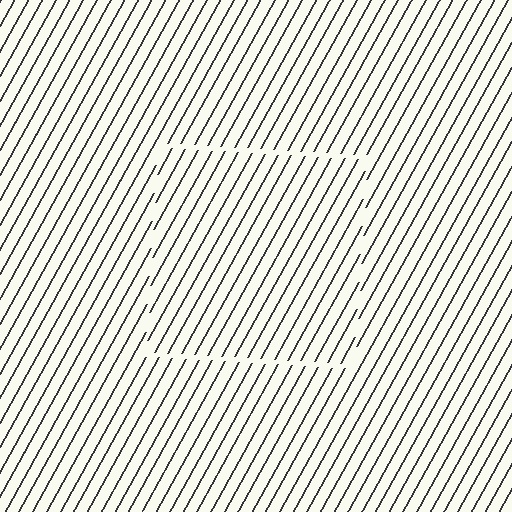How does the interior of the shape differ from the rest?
The interior of the shape contains the same grating, shifted by half a period — the contour is defined by the phase discontinuity where line-ends from the inner and outer gratings abut.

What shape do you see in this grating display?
An illusory square. The interior of the shape contains the same grating, shifted by half a period — the contour is defined by the phase discontinuity where line-ends from the inner and outer gratings abut.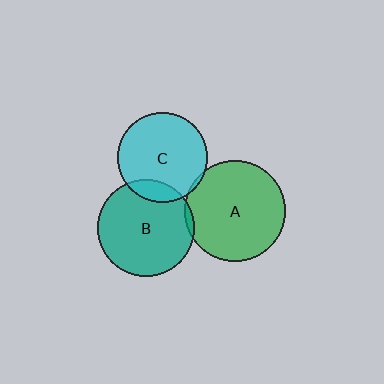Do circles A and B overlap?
Yes.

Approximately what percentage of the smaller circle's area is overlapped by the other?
Approximately 5%.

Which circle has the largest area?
Circle A (green).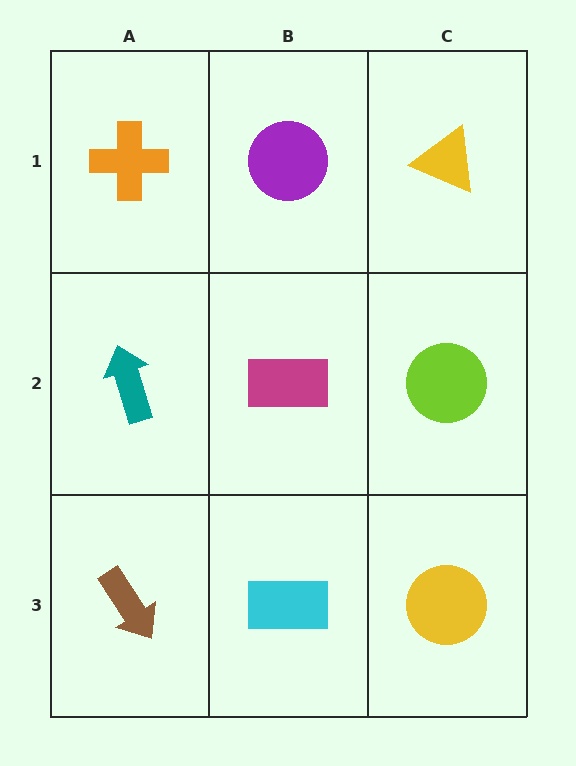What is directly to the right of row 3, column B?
A yellow circle.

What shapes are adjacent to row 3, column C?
A lime circle (row 2, column C), a cyan rectangle (row 3, column B).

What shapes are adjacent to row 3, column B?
A magenta rectangle (row 2, column B), a brown arrow (row 3, column A), a yellow circle (row 3, column C).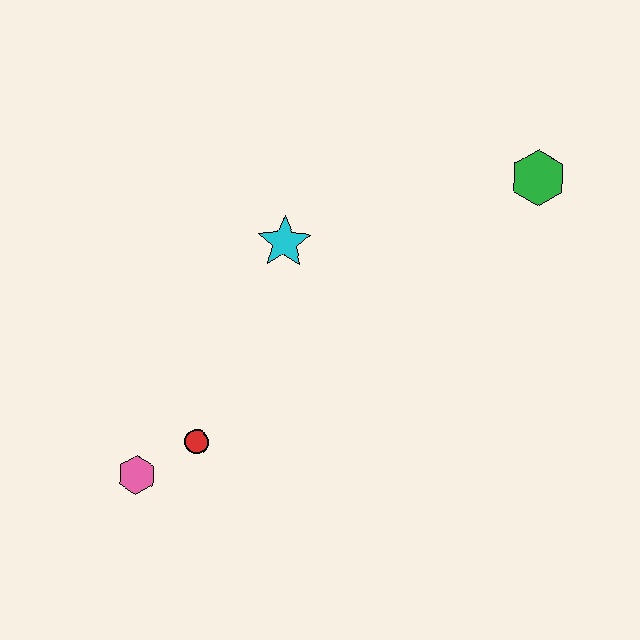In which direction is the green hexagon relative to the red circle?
The green hexagon is to the right of the red circle.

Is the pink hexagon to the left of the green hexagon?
Yes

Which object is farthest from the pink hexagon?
The green hexagon is farthest from the pink hexagon.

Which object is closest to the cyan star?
The red circle is closest to the cyan star.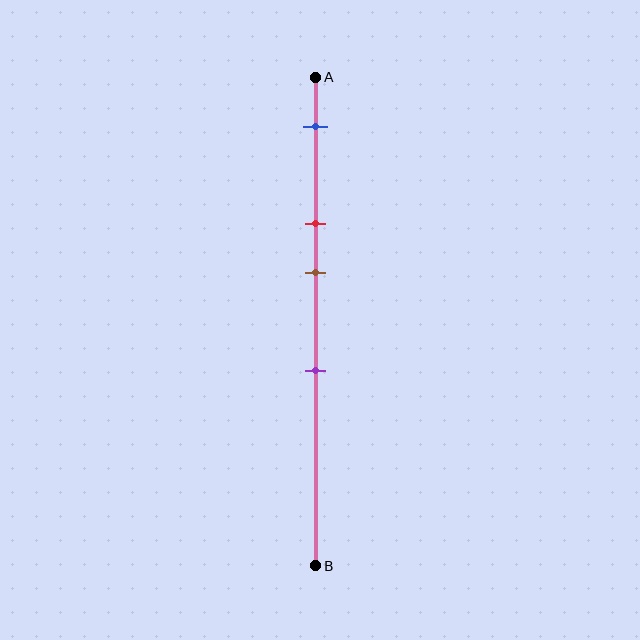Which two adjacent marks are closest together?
The red and brown marks are the closest adjacent pair.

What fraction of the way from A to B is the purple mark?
The purple mark is approximately 60% (0.6) of the way from A to B.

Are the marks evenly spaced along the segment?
No, the marks are not evenly spaced.